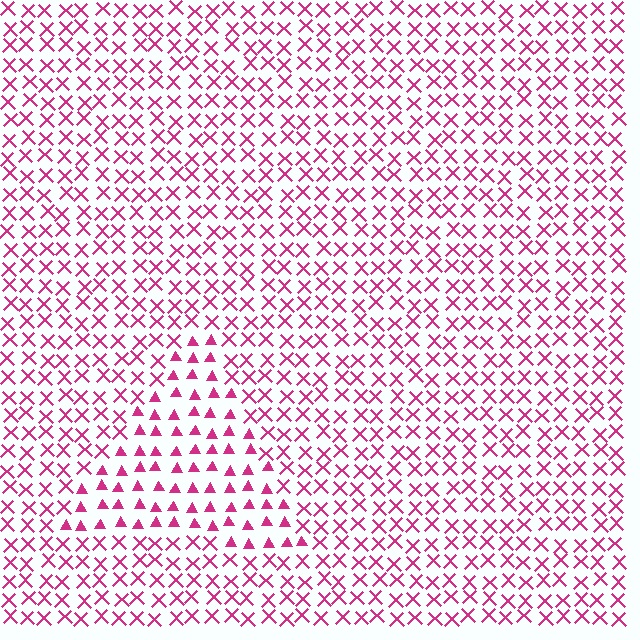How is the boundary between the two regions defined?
The boundary is defined by a change in element shape: triangles inside vs. X marks outside. All elements share the same color and spacing.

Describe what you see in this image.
The image is filled with small magenta elements arranged in a uniform grid. A triangle-shaped region contains triangles, while the surrounding area contains X marks. The boundary is defined purely by the change in element shape.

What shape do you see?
I see a triangle.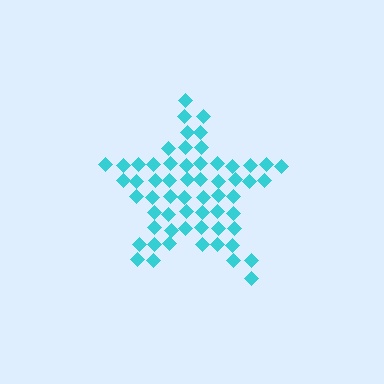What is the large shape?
The large shape is a star.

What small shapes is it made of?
It is made of small diamonds.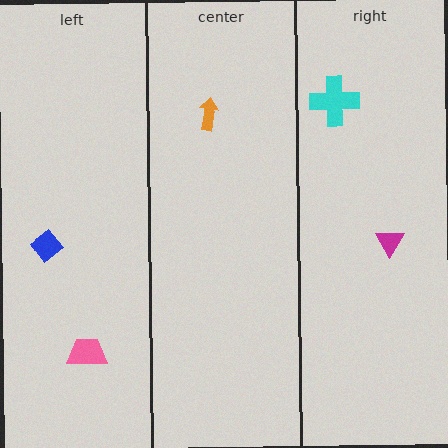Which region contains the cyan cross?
The right region.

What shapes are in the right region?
The magenta triangle, the cyan cross.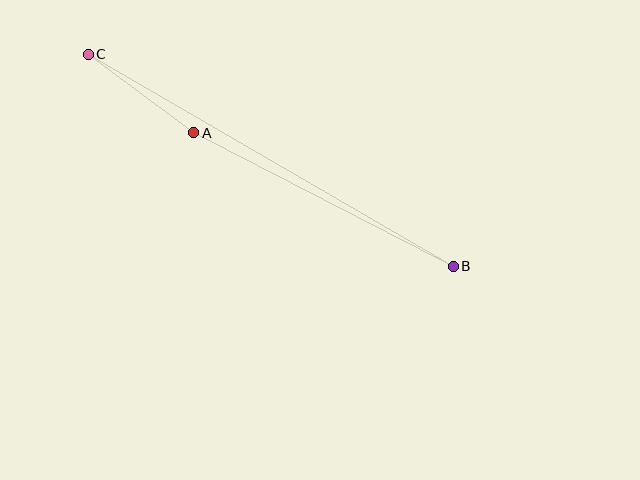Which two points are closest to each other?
Points A and C are closest to each other.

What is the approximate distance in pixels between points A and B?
The distance between A and B is approximately 292 pixels.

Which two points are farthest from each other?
Points B and C are farthest from each other.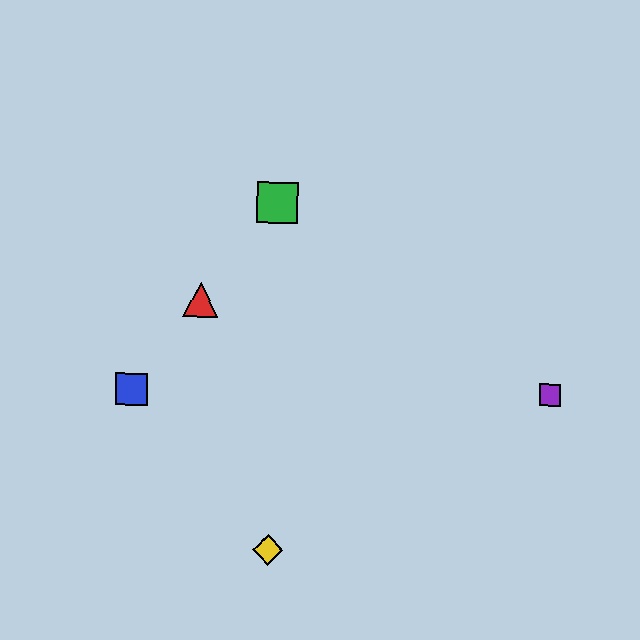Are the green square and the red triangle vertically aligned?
No, the green square is at x≈278 and the red triangle is at x≈201.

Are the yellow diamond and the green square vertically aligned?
Yes, both are at x≈268.